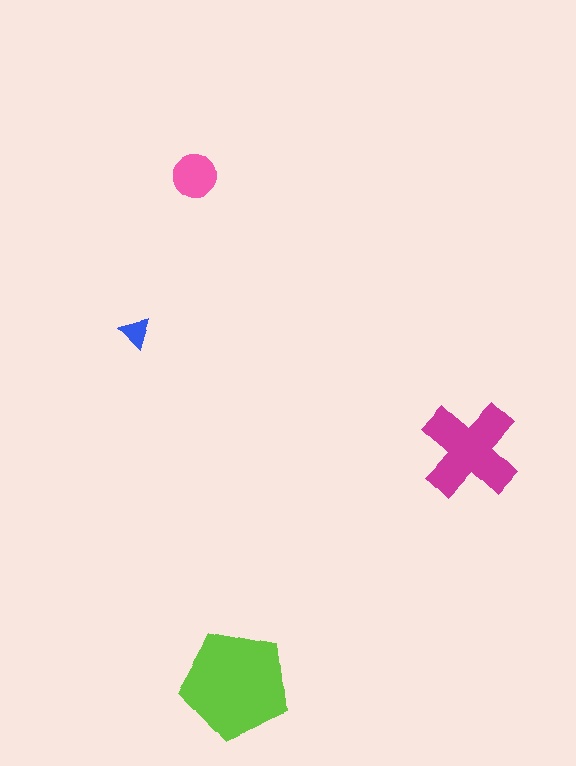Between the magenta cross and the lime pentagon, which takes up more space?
The lime pentagon.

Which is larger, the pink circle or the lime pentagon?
The lime pentagon.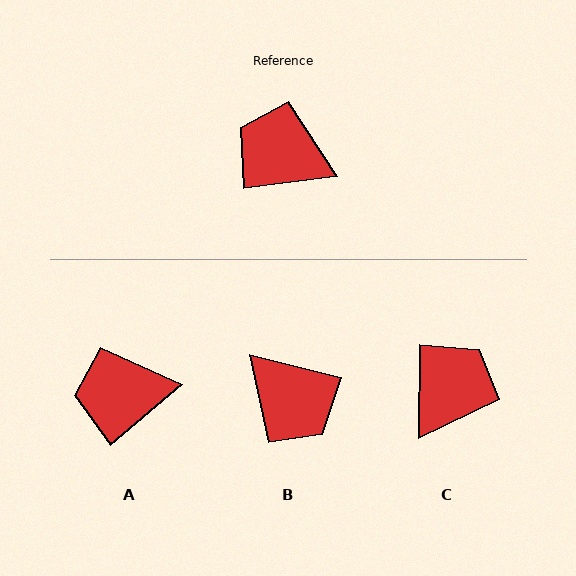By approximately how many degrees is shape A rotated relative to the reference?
Approximately 33 degrees counter-clockwise.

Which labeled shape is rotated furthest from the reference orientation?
B, about 159 degrees away.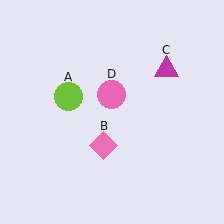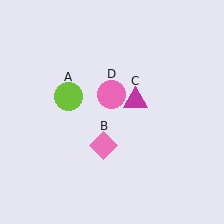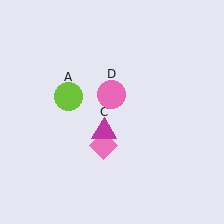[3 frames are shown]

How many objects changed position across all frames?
1 object changed position: magenta triangle (object C).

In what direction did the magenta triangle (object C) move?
The magenta triangle (object C) moved down and to the left.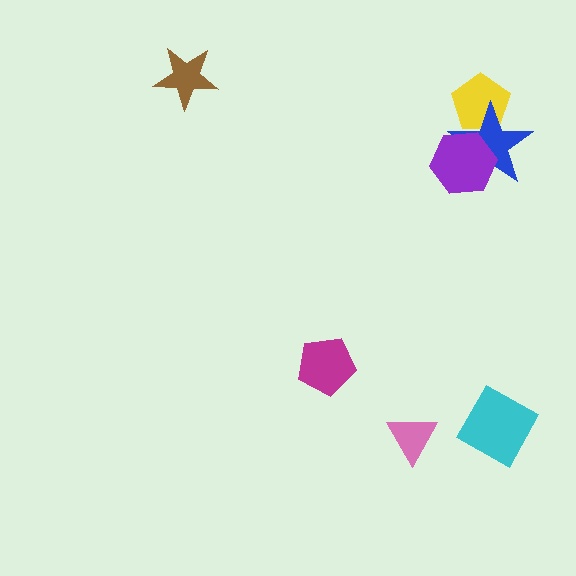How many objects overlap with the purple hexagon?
1 object overlaps with the purple hexagon.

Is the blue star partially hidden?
Yes, it is partially covered by another shape.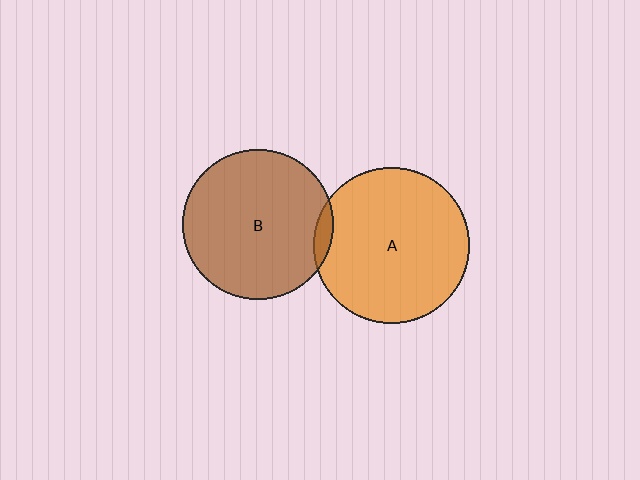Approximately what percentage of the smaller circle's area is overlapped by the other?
Approximately 5%.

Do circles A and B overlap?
Yes.